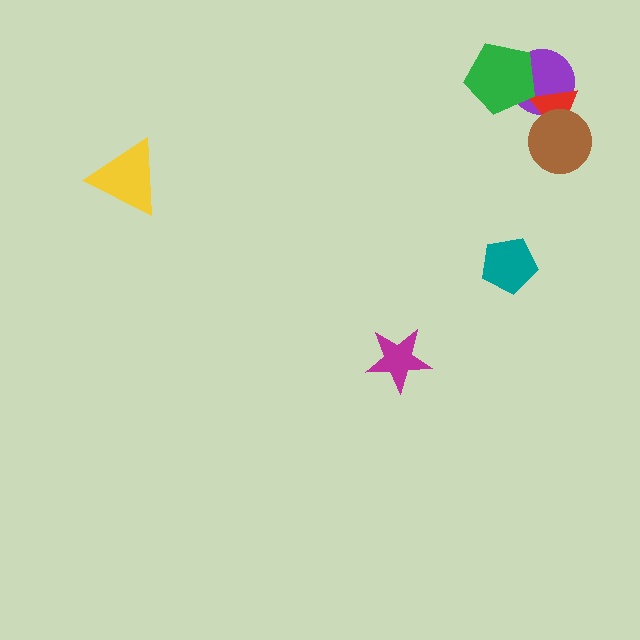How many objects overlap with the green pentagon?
1 object overlaps with the green pentagon.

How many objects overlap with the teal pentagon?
0 objects overlap with the teal pentagon.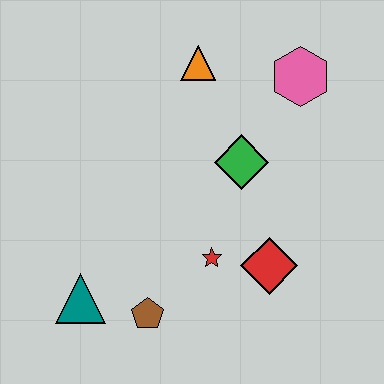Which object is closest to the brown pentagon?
The teal triangle is closest to the brown pentagon.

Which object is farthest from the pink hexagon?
The teal triangle is farthest from the pink hexagon.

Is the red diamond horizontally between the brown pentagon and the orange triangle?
No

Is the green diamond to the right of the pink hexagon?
No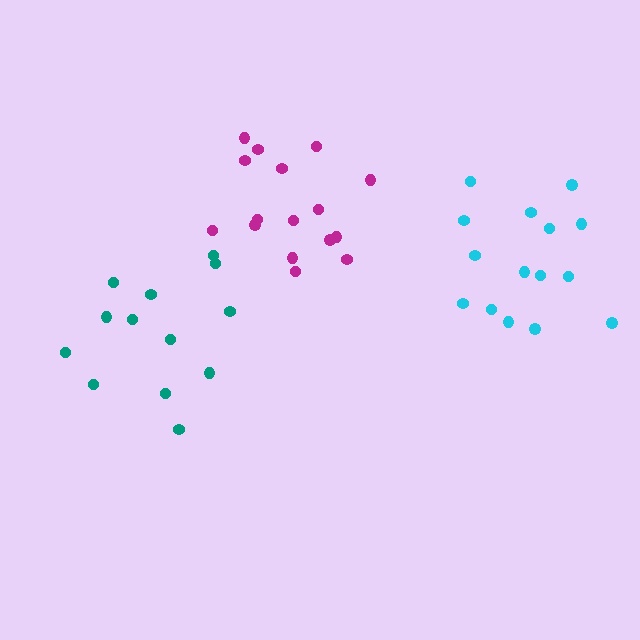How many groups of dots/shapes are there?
There are 3 groups.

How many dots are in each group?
Group 1: 16 dots, Group 2: 13 dots, Group 3: 15 dots (44 total).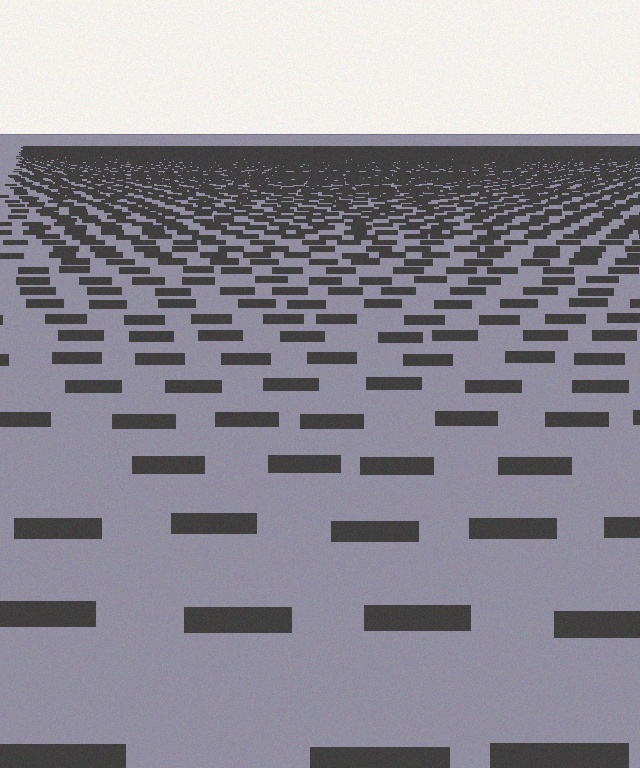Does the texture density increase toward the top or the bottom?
Density increases toward the top.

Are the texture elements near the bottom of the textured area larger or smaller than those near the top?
Larger. Near the bottom, elements are closer to the viewer and appear at a bigger on-screen size.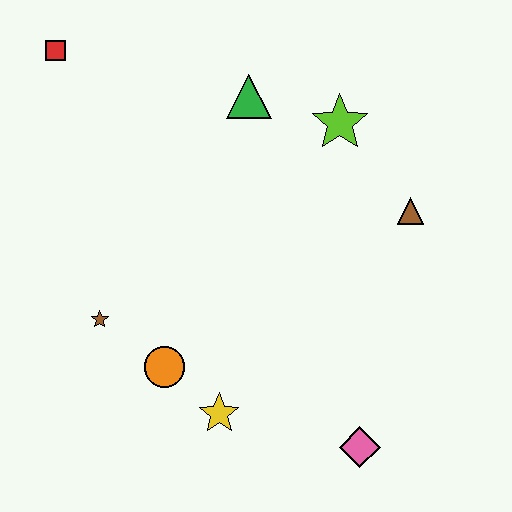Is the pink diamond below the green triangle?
Yes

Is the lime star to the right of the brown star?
Yes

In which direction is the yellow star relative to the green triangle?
The yellow star is below the green triangle.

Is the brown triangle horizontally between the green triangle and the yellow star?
No